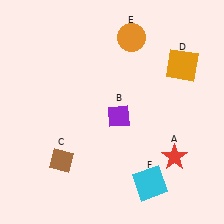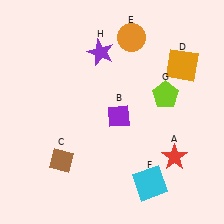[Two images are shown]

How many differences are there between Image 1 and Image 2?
There are 2 differences between the two images.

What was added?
A lime pentagon (G), a purple star (H) were added in Image 2.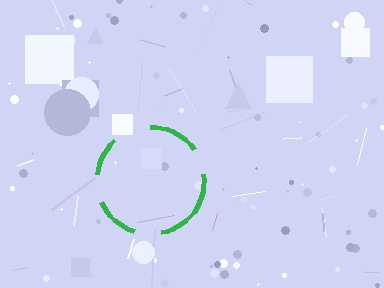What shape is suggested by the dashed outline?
The dashed outline suggests a circle.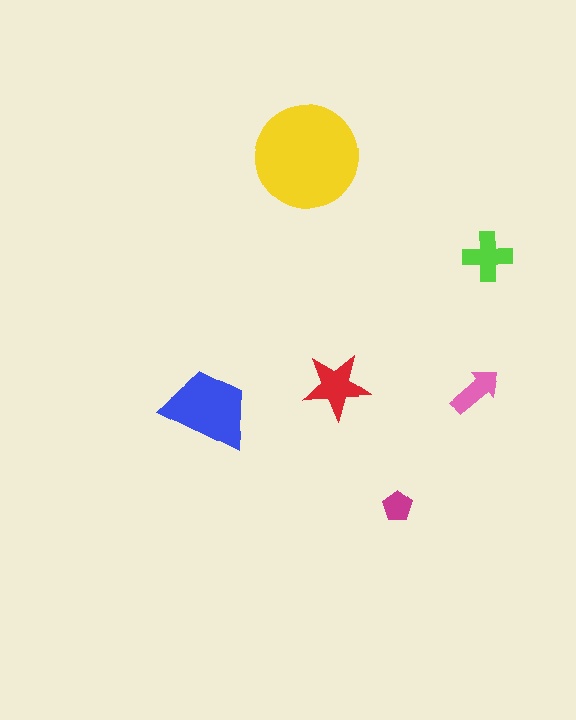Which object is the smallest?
The magenta pentagon.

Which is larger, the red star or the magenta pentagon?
The red star.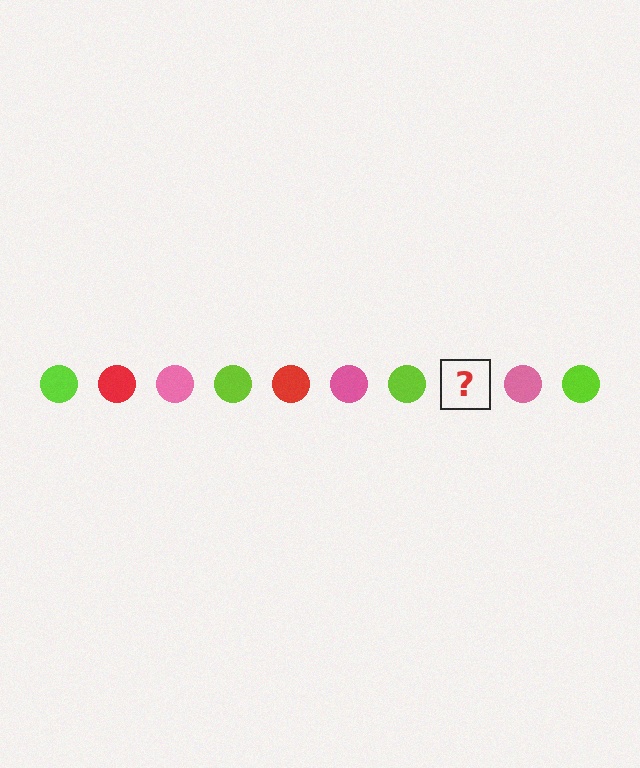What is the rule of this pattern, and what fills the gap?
The rule is that the pattern cycles through lime, red, pink circles. The gap should be filled with a red circle.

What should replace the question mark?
The question mark should be replaced with a red circle.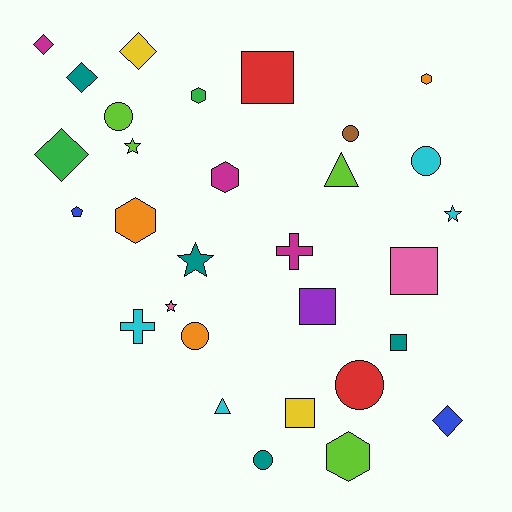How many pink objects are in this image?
There are 2 pink objects.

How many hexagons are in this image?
There are 5 hexagons.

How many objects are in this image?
There are 30 objects.